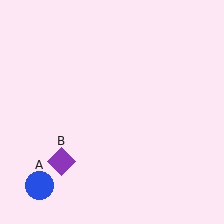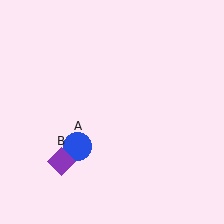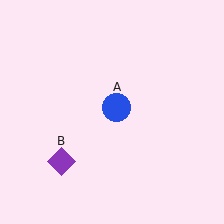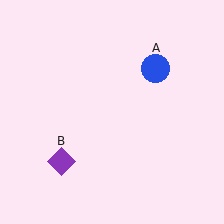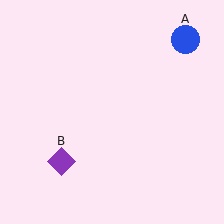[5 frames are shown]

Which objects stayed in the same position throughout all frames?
Purple diamond (object B) remained stationary.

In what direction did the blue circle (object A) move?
The blue circle (object A) moved up and to the right.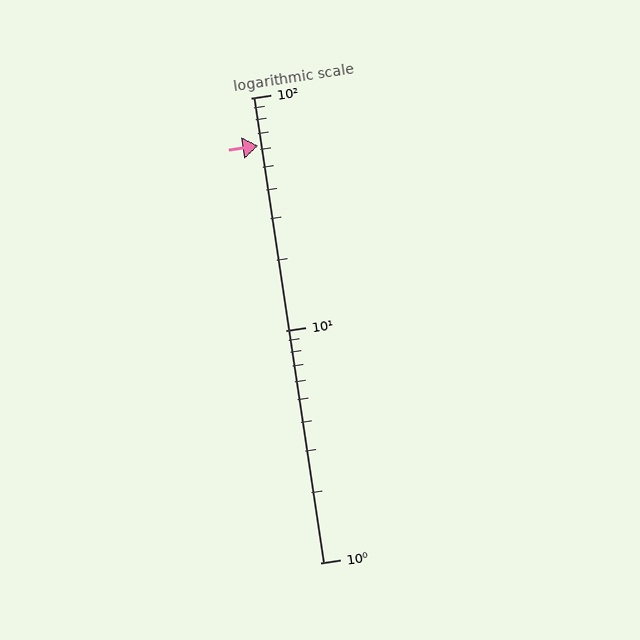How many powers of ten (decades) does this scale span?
The scale spans 2 decades, from 1 to 100.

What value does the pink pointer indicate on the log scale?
The pointer indicates approximately 62.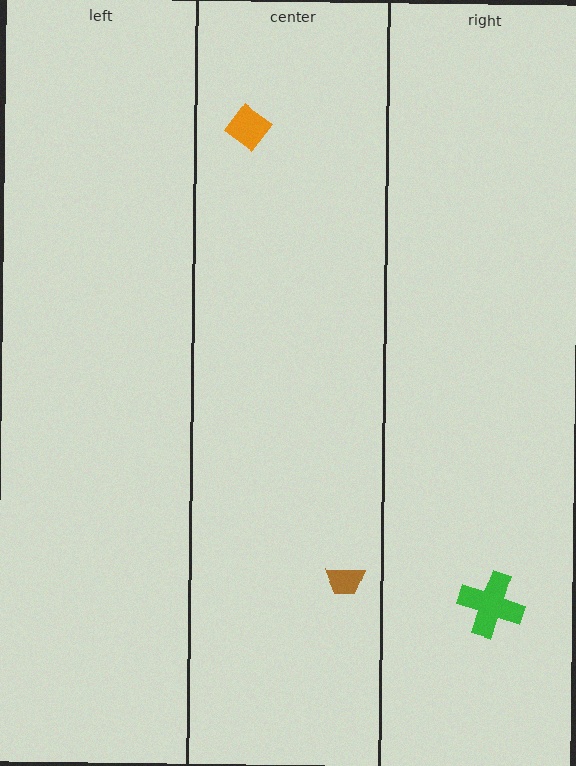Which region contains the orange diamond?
The center region.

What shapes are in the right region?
The green cross.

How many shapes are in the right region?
1.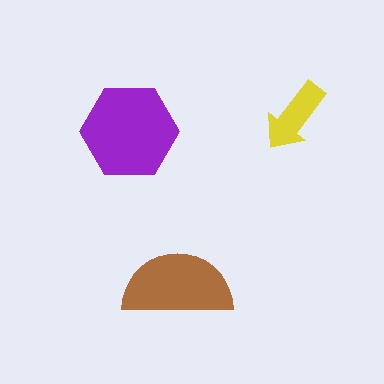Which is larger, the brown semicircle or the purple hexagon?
The purple hexagon.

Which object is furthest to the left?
The purple hexagon is leftmost.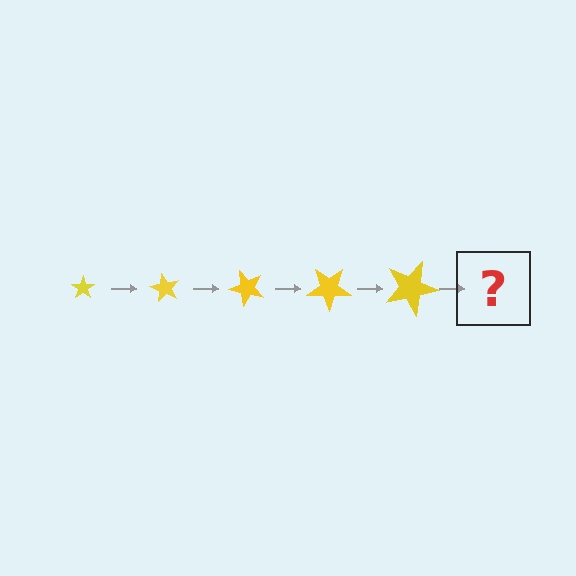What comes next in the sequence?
The next element should be a star, larger than the previous one and rotated 300 degrees from the start.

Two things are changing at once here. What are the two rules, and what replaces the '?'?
The two rules are that the star grows larger each step and it rotates 60 degrees each step. The '?' should be a star, larger than the previous one and rotated 300 degrees from the start.